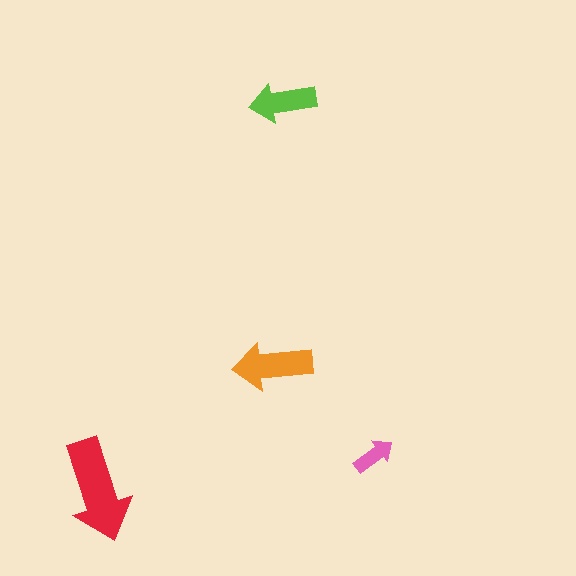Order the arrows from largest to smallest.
the red one, the orange one, the lime one, the pink one.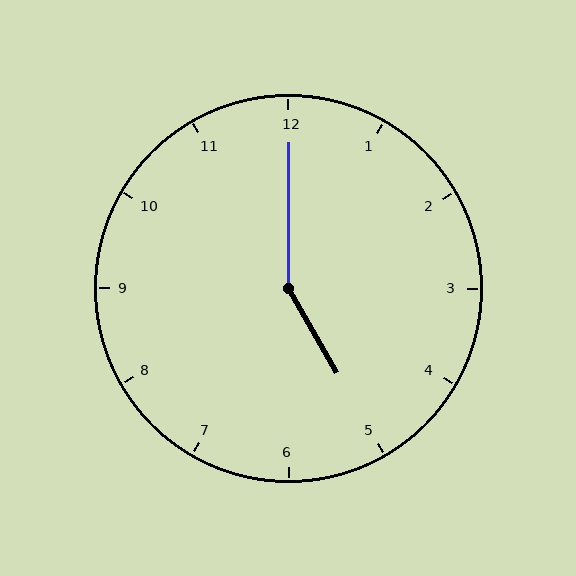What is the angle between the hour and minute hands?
Approximately 150 degrees.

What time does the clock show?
5:00.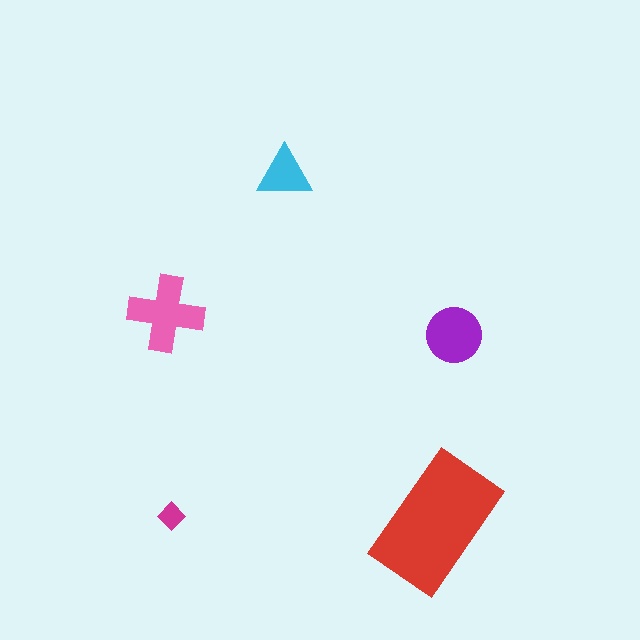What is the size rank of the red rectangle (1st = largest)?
1st.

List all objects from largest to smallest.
The red rectangle, the pink cross, the purple circle, the cyan triangle, the magenta diamond.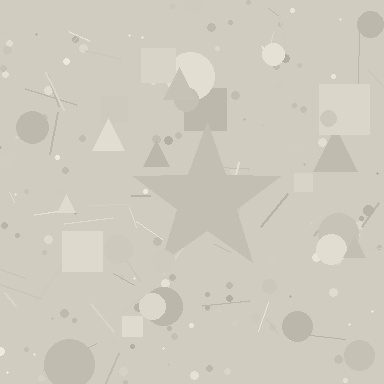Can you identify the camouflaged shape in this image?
The camouflaged shape is a star.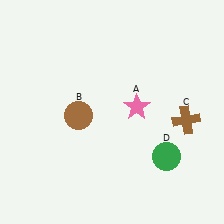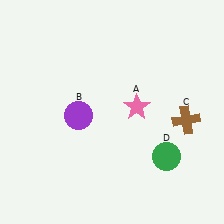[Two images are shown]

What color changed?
The circle (B) changed from brown in Image 1 to purple in Image 2.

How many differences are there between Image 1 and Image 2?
There is 1 difference between the two images.